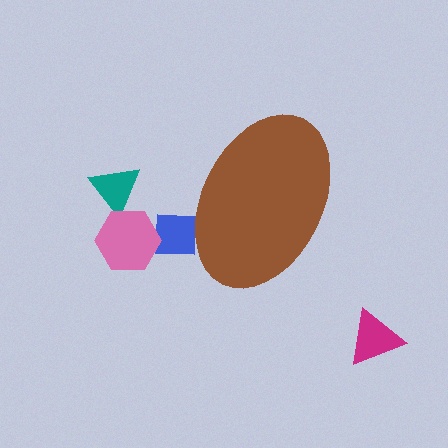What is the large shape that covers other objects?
A brown ellipse.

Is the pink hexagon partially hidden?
No, the pink hexagon is fully visible.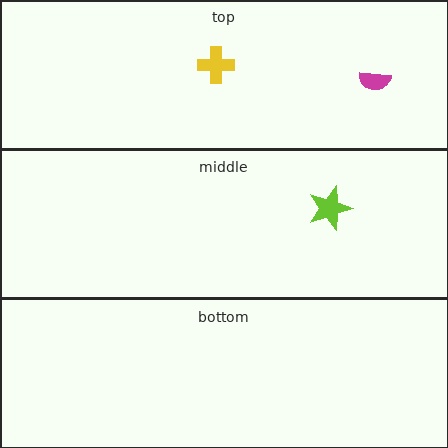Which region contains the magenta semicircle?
The top region.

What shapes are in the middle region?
The lime star.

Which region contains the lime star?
The middle region.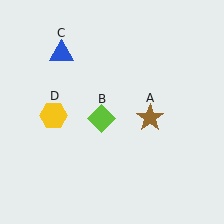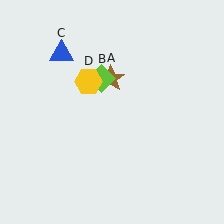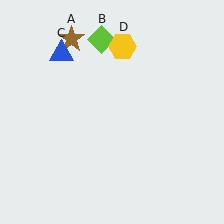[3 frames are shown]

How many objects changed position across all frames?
3 objects changed position: brown star (object A), lime diamond (object B), yellow hexagon (object D).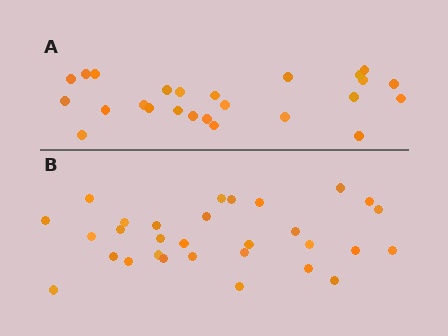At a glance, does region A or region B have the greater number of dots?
Region B (the bottom region) has more dots.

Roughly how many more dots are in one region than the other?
Region B has about 5 more dots than region A.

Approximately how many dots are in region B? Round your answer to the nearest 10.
About 30 dots.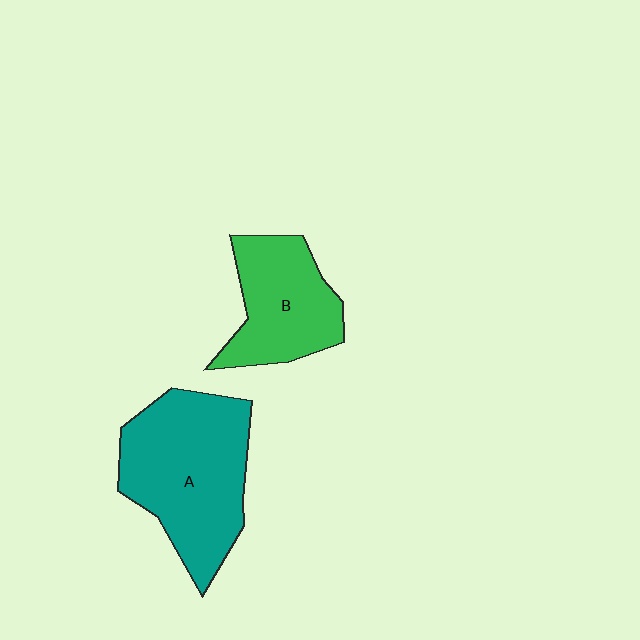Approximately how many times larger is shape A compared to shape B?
Approximately 1.5 times.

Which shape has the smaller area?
Shape B (green).